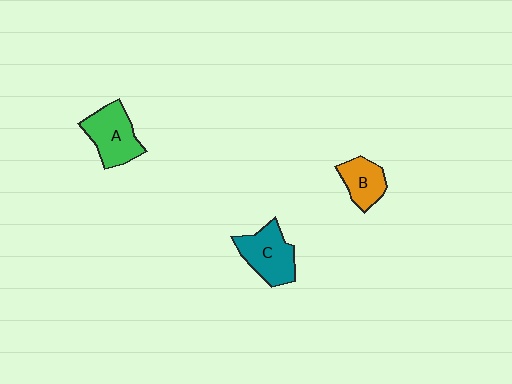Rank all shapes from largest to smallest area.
From largest to smallest: C (teal), A (green), B (orange).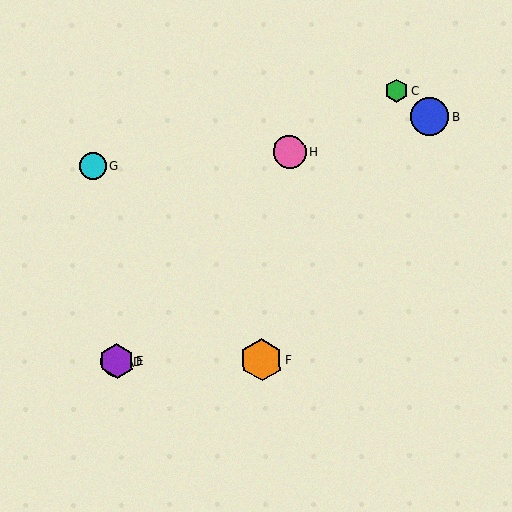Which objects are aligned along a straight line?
Objects A, D, E are aligned along a straight line.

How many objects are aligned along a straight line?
3 objects (A, D, E) are aligned along a straight line.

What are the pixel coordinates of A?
Object A is at (113, 363).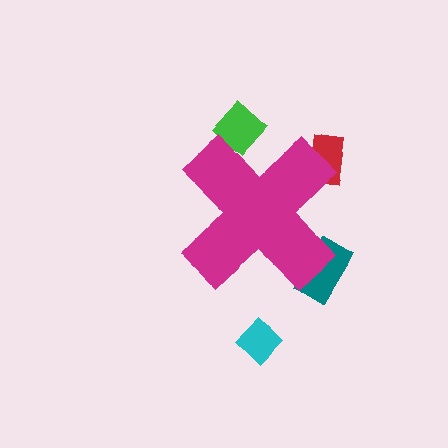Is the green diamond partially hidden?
Yes, the green diamond is partially hidden behind the magenta cross.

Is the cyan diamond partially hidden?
No, the cyan diamond is fully visible.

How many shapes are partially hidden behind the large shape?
3 shapes are partially hidden.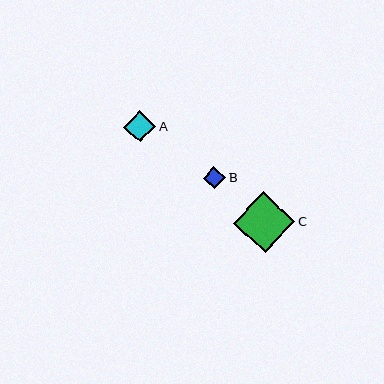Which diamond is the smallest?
Diamond B is the smallest with a size of approximately 23 pixels.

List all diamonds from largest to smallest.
From largest to smallest: C, A, B.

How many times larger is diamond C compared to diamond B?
Diamond C is approximately 2.7 times the size of diamond B.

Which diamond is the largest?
Diamond C is the largest with a size of approximately 61 pixels.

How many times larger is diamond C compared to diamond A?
Diamond C is approximately 1.9 times the size of diamond A.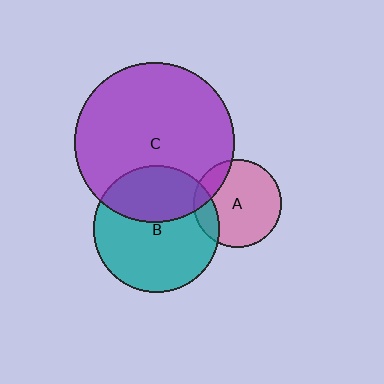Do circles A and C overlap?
Yes.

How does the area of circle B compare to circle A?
Approximately 2.1 times.